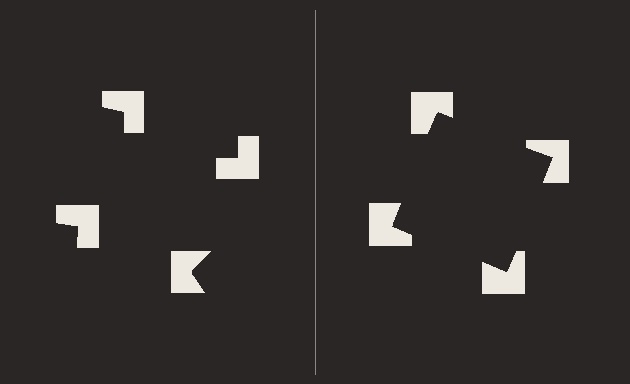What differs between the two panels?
The notched squares are positioned identically on both sides; only the wedge orientations differ. On the right they align to a square; on the left they are misaligned.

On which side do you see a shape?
An illusory square appears on the right side. On the left side the wedge cuts are rotated, so no coherent shape forms.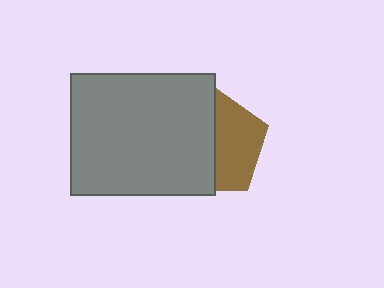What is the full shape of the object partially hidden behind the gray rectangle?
The partially hidden object is a brown pentagon.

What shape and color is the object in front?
The object in front is a gray rectangle.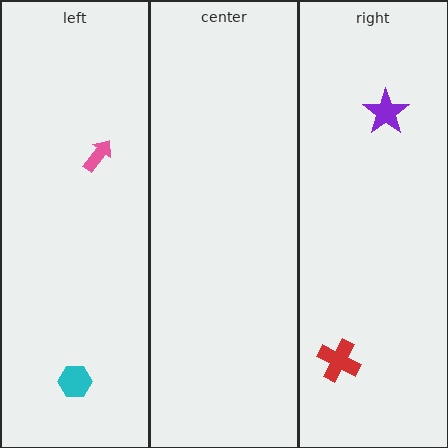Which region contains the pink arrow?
The left region.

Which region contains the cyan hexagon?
The left region.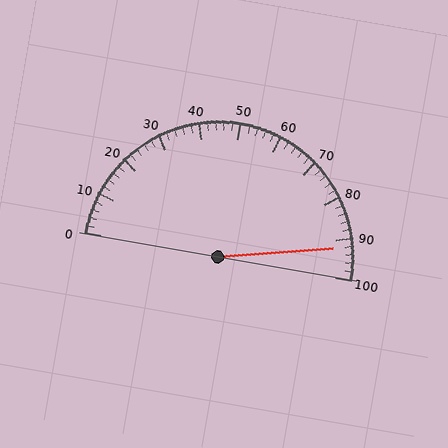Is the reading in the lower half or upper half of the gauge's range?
The reading is in the upper half of the range (0 to 100).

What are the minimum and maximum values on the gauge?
The gauge ranges from 0 to 100.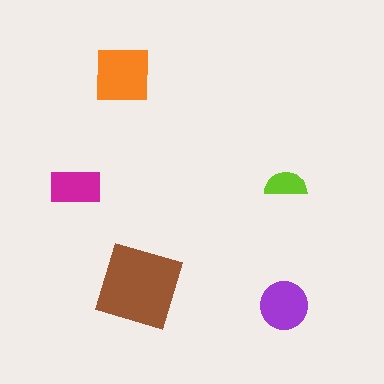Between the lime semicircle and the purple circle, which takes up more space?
The purple circle.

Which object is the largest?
The brown square.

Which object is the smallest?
The lime semicircle.